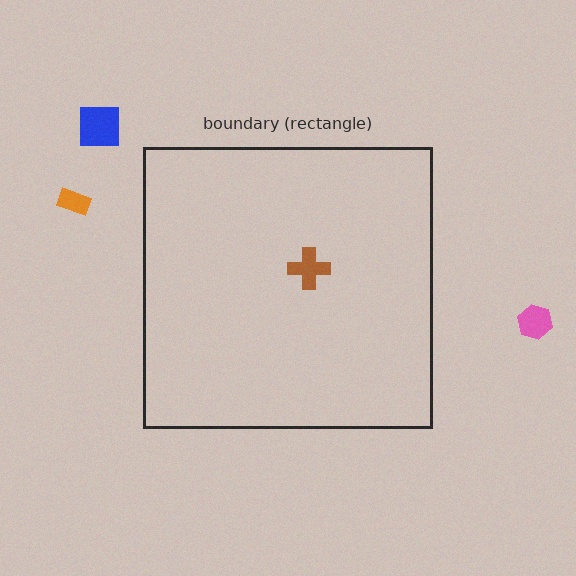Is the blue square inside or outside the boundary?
Outside.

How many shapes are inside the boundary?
1 inside, 3 outside.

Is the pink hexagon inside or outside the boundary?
Outside.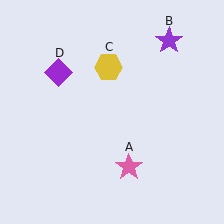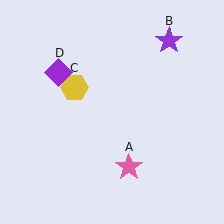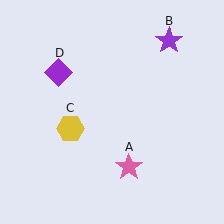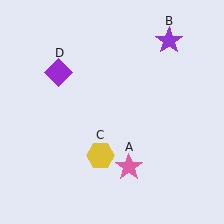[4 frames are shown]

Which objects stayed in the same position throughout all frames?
Pink star (object A) and purple star (object B) and purple diamond (object D) remained stationary.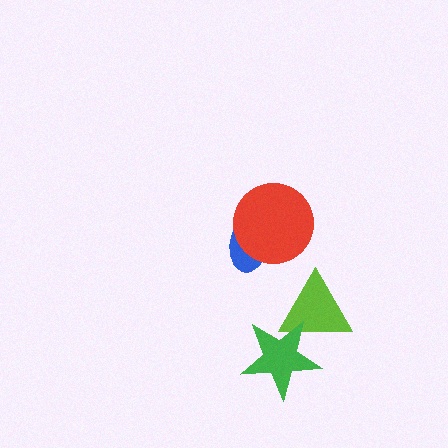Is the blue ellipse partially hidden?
Yes, it is partially covered by another shape.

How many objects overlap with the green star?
1 object overlaps with the green star.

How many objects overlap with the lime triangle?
1 object overlaps with the lime triangle.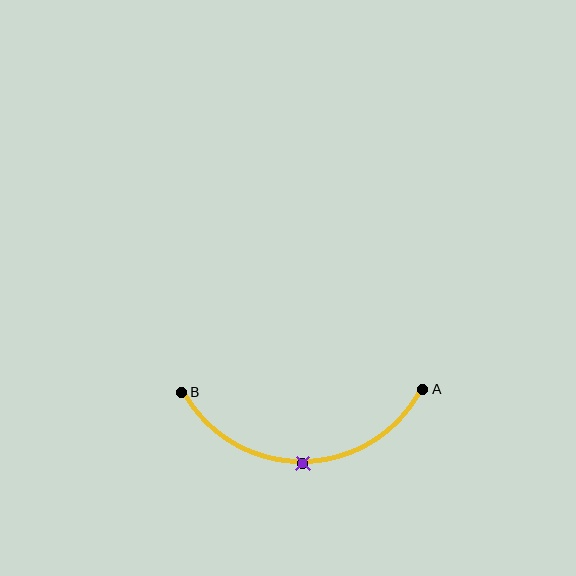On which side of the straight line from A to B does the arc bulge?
The arc bulges below the straight line connecting A and B.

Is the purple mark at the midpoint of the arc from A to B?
Yes. The purple mark lies on the arc at equal arc-length from both A and B — it is the arc midpoint.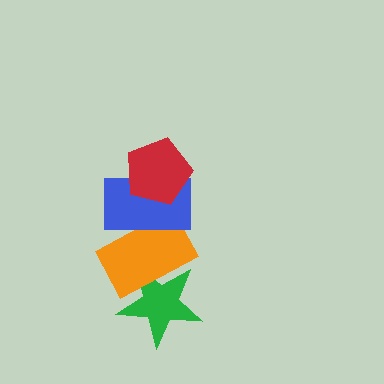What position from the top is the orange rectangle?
The orange rectangle is 3rd from the top.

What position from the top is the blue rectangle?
The blue rectangle is 2nd from the top.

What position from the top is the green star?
The green star is 4th from the top.